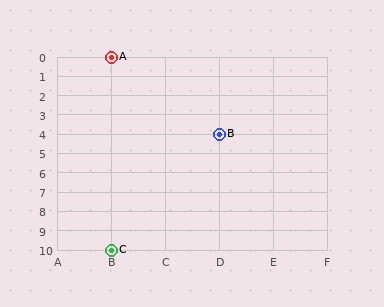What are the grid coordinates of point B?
Point B is at grid coordinates (D, 4).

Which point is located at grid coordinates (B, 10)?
Point C is at (B, 10).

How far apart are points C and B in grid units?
Points C and B are 2 columns and 6 rows apart (about 6.3 grid units diagonally).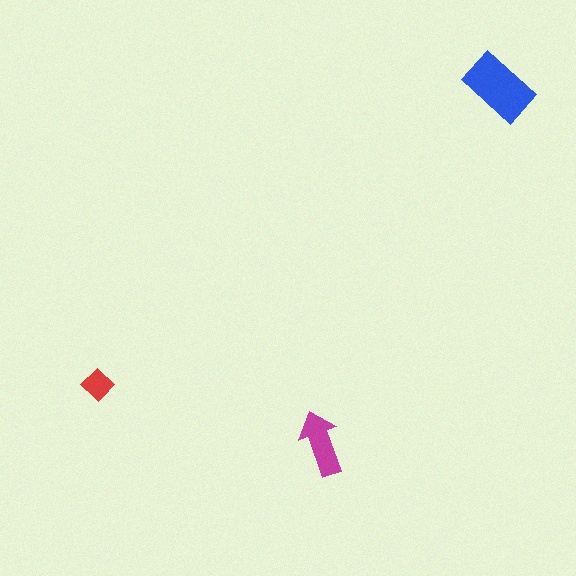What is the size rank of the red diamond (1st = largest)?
3rd.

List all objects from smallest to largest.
The red diamond, the magenta arrow, the blue rectangle.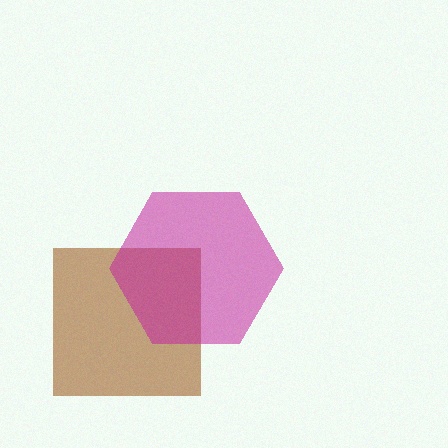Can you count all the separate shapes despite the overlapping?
Yes, there are 2 separate shapes.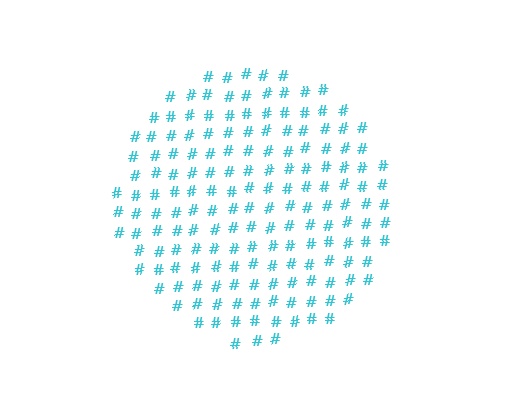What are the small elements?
The small elements are hash symbols.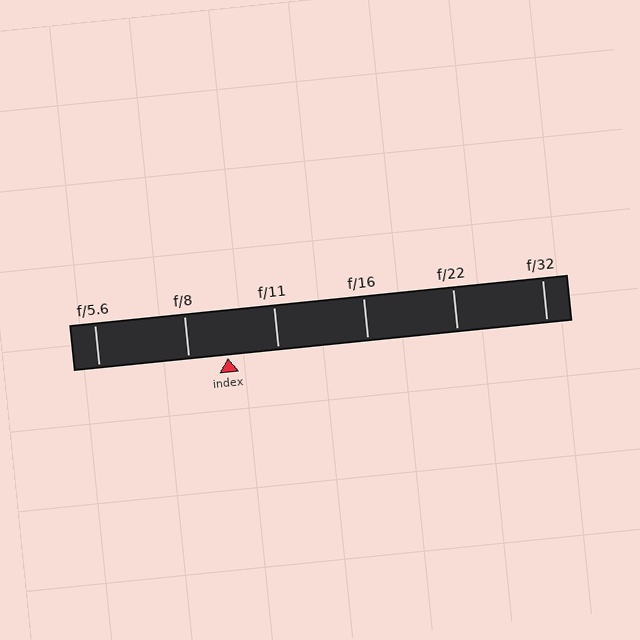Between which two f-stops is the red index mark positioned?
The index mark is between f/8 and f/11.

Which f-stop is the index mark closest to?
The index mark is closest to f/8.